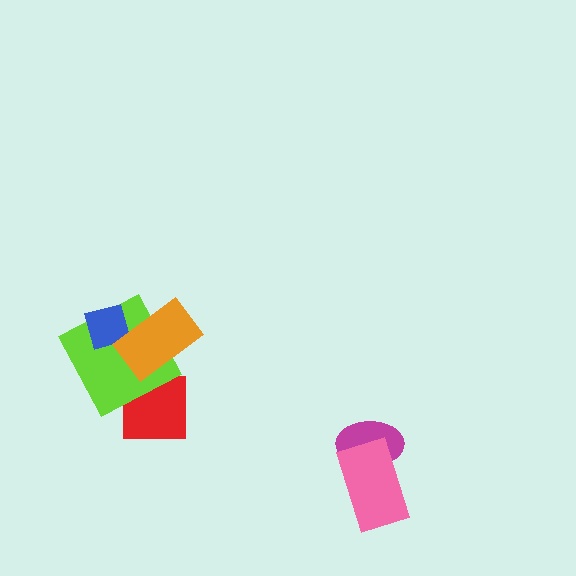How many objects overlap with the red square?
1 object overlaps with the red square.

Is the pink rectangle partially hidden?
No, no other shape covers it.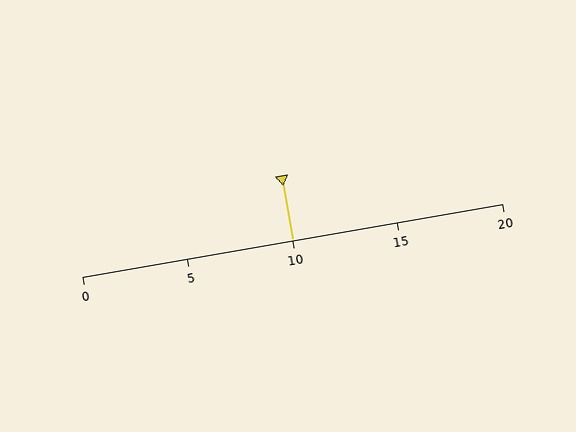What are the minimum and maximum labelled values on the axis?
The axis runs from 0 to 20.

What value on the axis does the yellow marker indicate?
The marker indicates approximately 10.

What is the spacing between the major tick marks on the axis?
The major ticks are spaced 5 apart.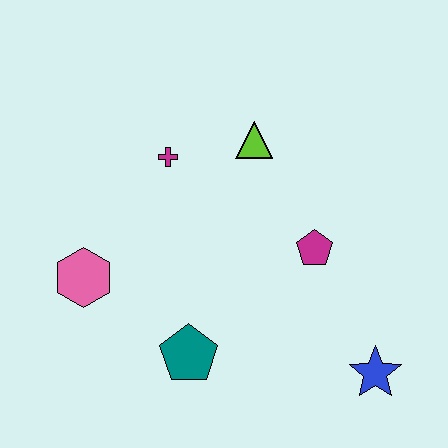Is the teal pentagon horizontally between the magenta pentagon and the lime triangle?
No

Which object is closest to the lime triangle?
The magenta cross is closest to the lime triangle.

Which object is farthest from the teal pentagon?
The lime triangle is farthest from the teal pentagon.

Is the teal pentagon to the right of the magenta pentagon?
No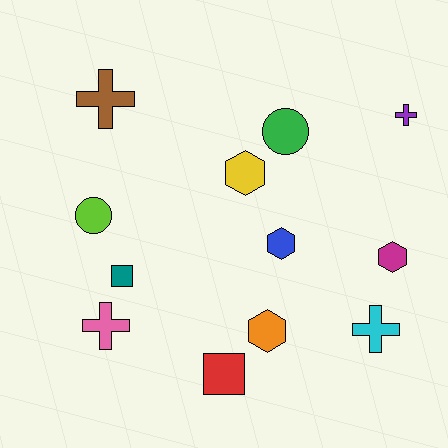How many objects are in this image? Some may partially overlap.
There are 12 objects.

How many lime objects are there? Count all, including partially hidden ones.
There is 1 lime object.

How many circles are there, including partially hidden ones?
There are 2 circles.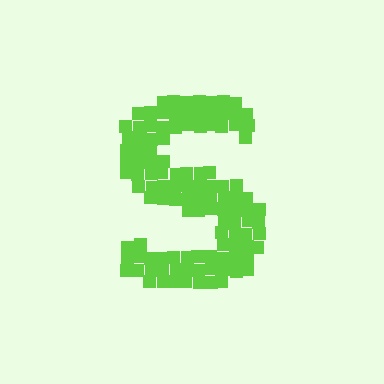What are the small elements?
The small elements are squares.